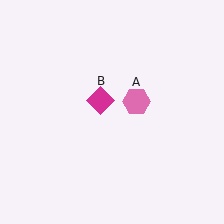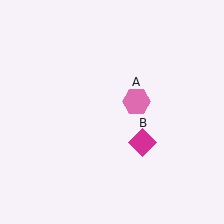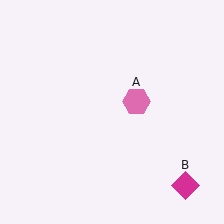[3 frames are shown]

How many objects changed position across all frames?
1 object changed position: magenta diamond (object B).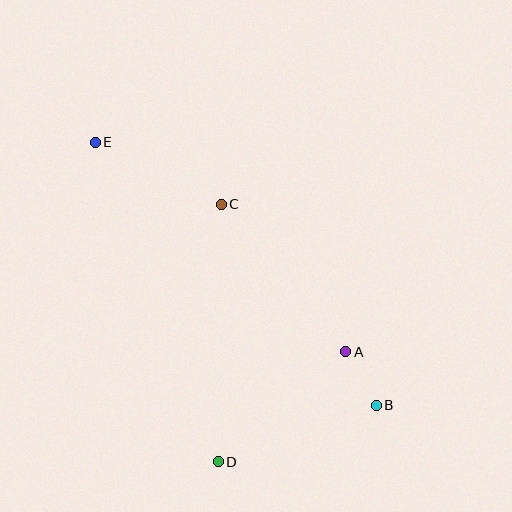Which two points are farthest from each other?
Points B and E are farthest from each other.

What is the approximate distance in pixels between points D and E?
The distance between D and E is approximately 342 pixels.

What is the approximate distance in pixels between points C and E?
The distance between C and E is approximately 140 pixels.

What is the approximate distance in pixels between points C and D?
The distance between C and D is approximately 258 pixels.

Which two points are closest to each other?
Points A and B are closest to each other.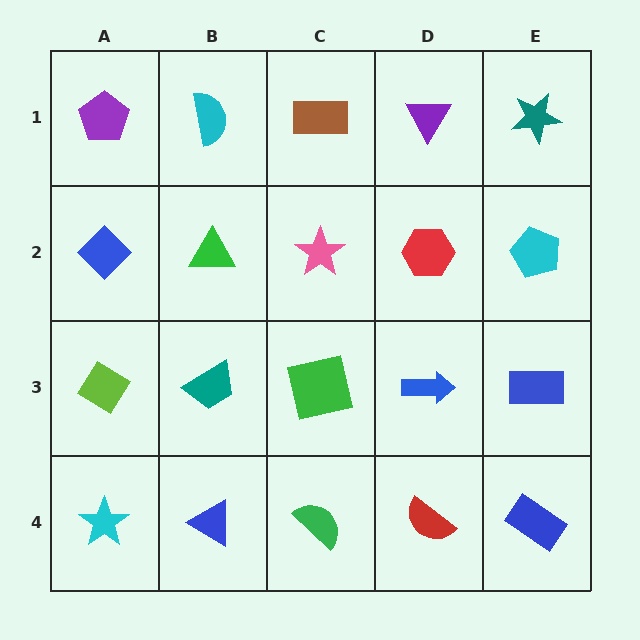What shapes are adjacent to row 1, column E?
A cyan pentagon (row 2, column E), a purple triangle (row 1, column D).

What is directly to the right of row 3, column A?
A teal trapezoid.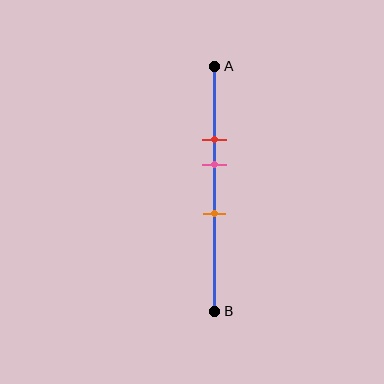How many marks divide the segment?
There are 3 marks dividing the segment.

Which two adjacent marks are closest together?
The red and pink marks are the closest adjacent pair.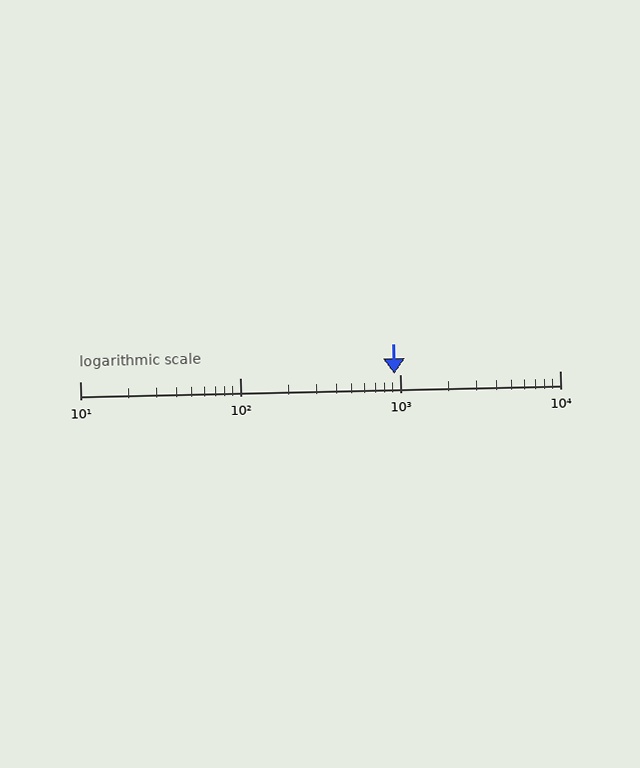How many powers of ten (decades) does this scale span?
The scale spans 3 decades, from 10 to 10000.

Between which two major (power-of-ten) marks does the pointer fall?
The pointer is between 100 and 1000.